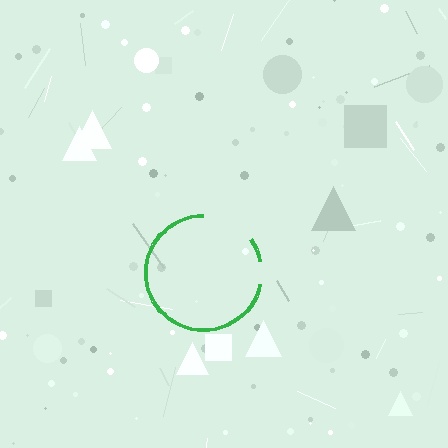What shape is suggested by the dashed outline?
The dashed outline suggests a circle.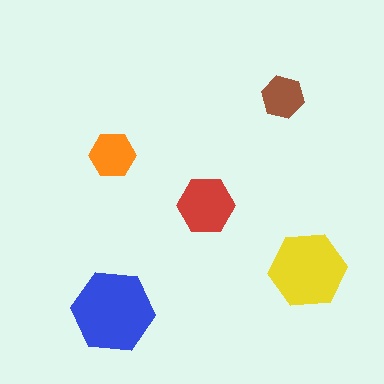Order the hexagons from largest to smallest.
the blue one, the yellow one, the red one, the orange one, the brown one.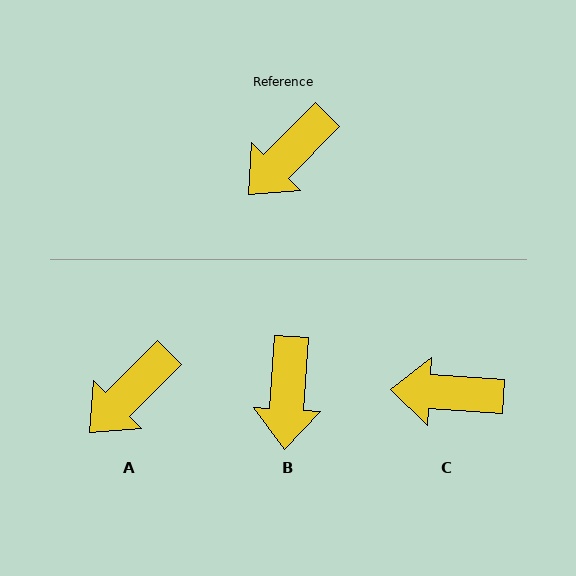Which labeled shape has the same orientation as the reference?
A.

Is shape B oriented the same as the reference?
No, it is off by about 41 degrees.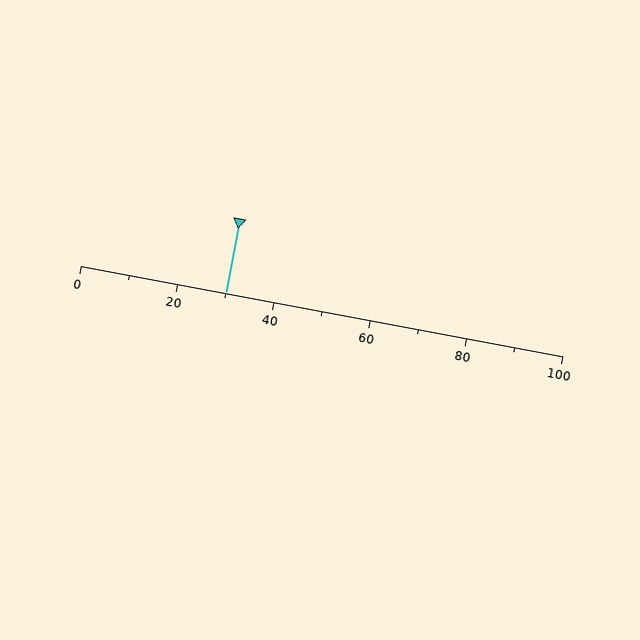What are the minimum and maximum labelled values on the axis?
The axis runs from 0 to 100.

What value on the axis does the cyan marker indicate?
The marker indicates approximately 30.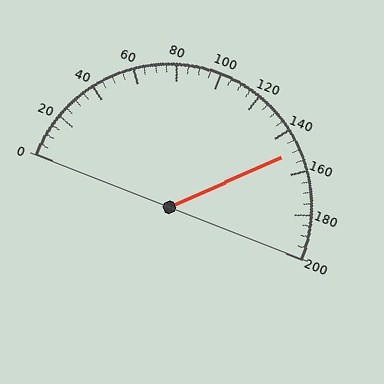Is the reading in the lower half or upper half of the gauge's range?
The reading is in the upper half of the range (0 to 200).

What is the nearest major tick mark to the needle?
The nearest major tick mark is 160.